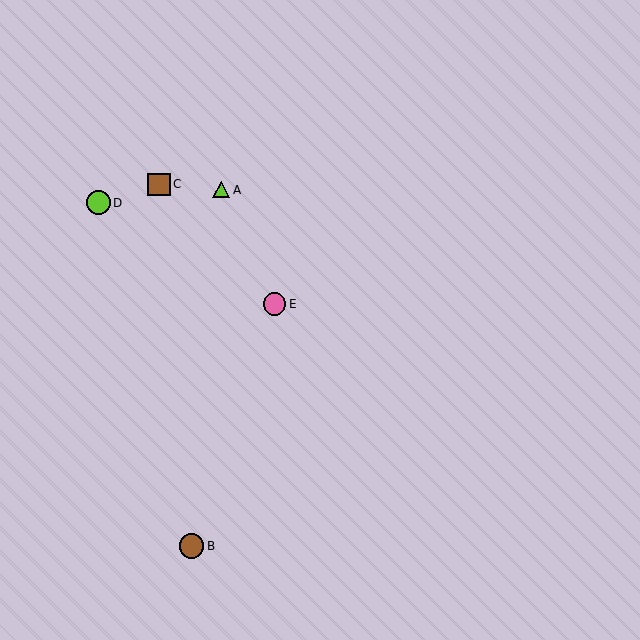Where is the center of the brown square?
The center of the brown square is at (159, 184).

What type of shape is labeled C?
Shape C is a brown square.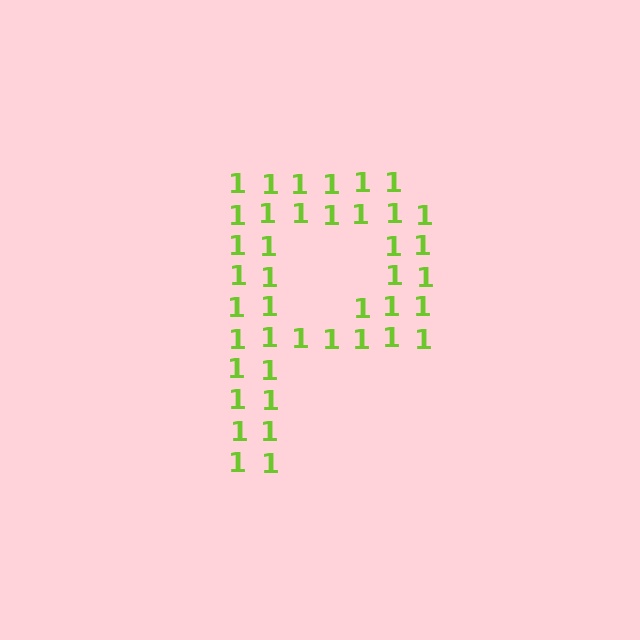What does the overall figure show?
The overall figure shows the letter P.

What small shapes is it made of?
It is made of small digit 1's.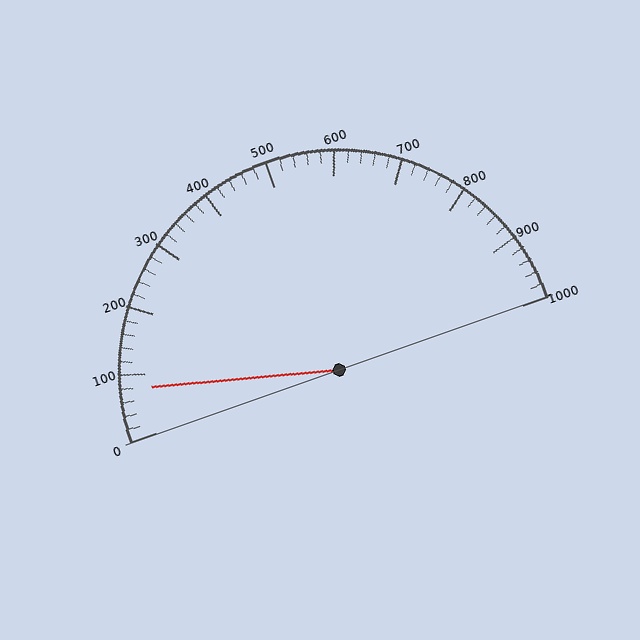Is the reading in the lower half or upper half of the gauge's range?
The reading is in the lower half of the range (0 to 1000).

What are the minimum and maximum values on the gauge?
The gauge ranges from 0 to 1000.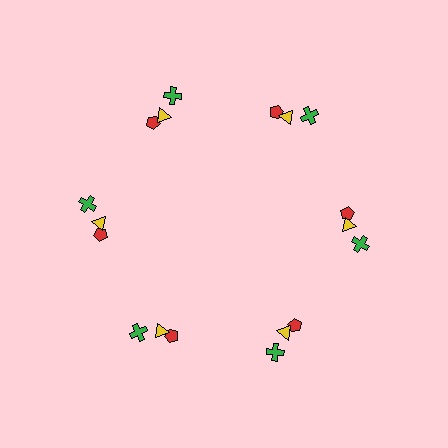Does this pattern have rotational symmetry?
Yes, this pattern has 6-fold rotational symmetry. It looks the same after rotating 60 degrees around the center.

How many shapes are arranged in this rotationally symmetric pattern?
There are 18 shapes, arranged in 6 groups of 3.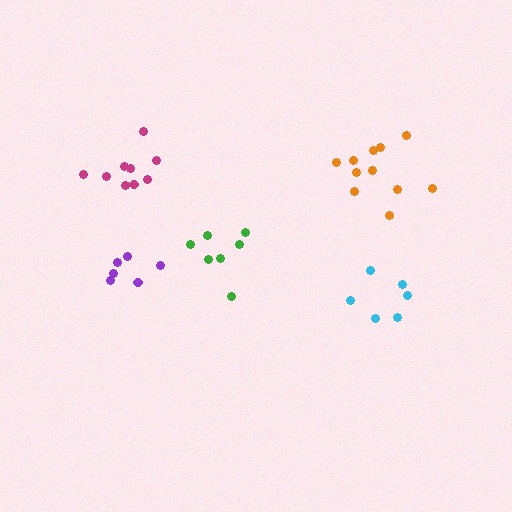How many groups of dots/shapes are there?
There are 5 groups.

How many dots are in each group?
Group 1: 9 dots, Group 2: 7 dots, Group 3: 11 dots, Group 4: 6 dots, Group 5: 6 dots (39 total).